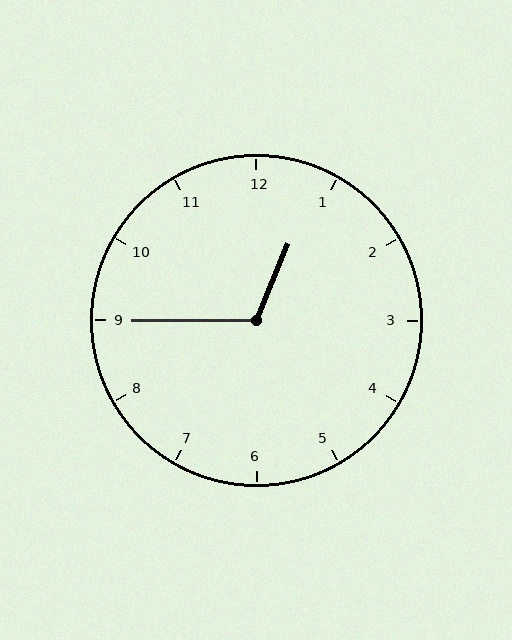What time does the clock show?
12:45.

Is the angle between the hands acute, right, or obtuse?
It is obtuse.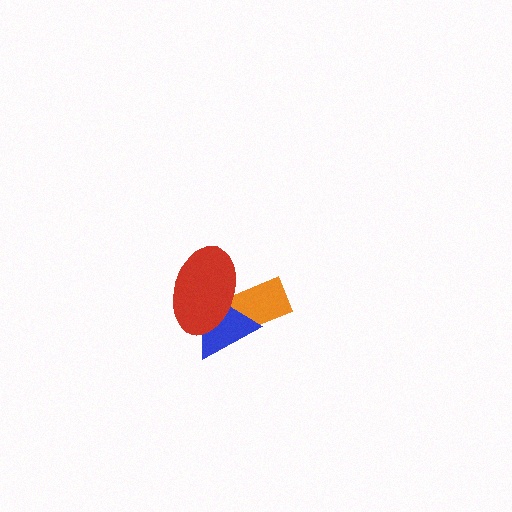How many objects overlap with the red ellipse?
2 objects overlap with the red ellipse.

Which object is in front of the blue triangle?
The red ellipse is in front of the blue triangle.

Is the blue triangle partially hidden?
Yes, it is partially covered by another shape.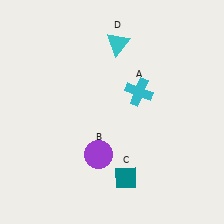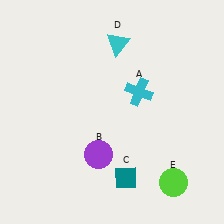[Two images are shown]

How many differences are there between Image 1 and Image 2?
There is 1 difference between the two images.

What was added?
A lime circle (E) was added in Image 2.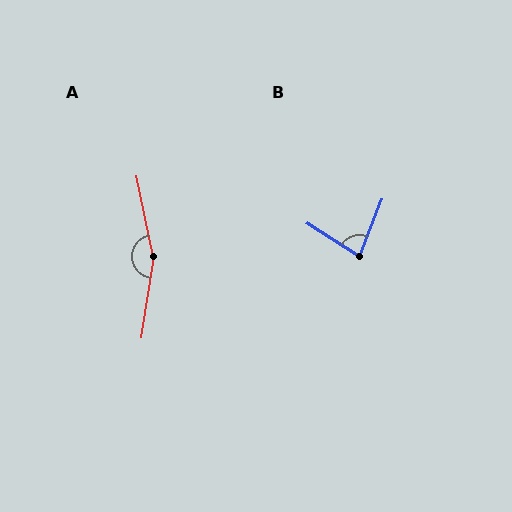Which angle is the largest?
A, at approximately 160 degrees.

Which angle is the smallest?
B, at approximately 79 degrees.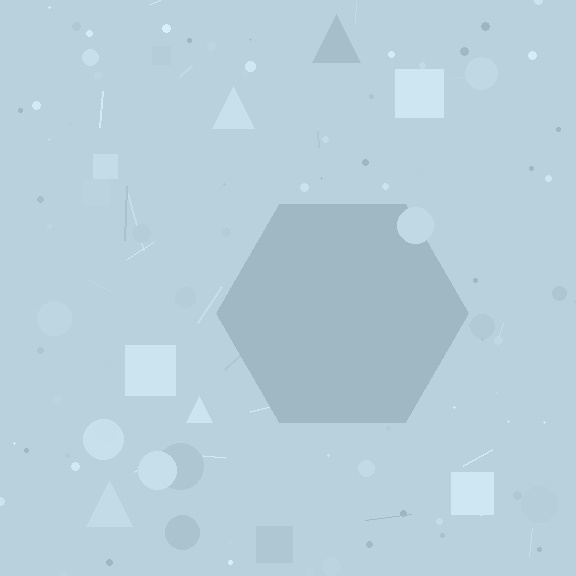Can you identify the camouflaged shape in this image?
The camouflaged shape is a hexagon.